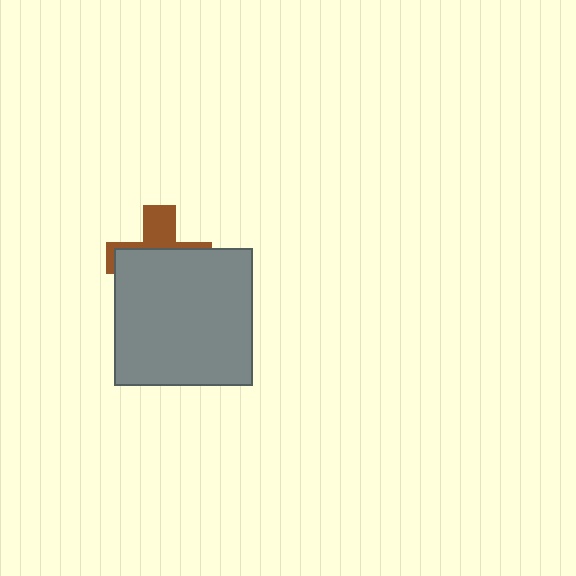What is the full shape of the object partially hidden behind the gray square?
The partially hidden object is a brown cross.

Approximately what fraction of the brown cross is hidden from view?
Roughly 65% of the brown cross is hidden behind the gray square.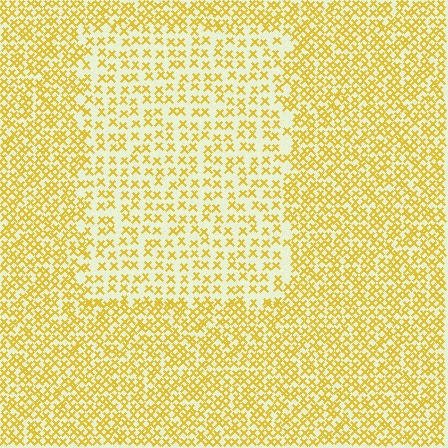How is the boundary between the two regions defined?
The boundary is defined by a change in element density (approximately 1.9x ratio). All elements are the same color, size, and shape.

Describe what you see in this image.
The image contains small yellow elements arranged at two different densities. A rectangle-shaped region is visible where the elements are less densely packed than the surrounding area.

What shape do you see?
I see a rectangle.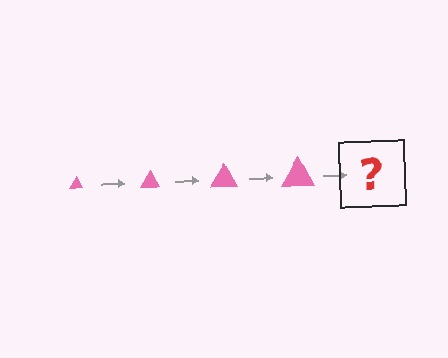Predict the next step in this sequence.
The next step is a pink triangle, larger than the previous one.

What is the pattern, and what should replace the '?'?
The pattern is that the triangle gets progressively larger each step. The '?' should be a pink triangle, larger than the previous one.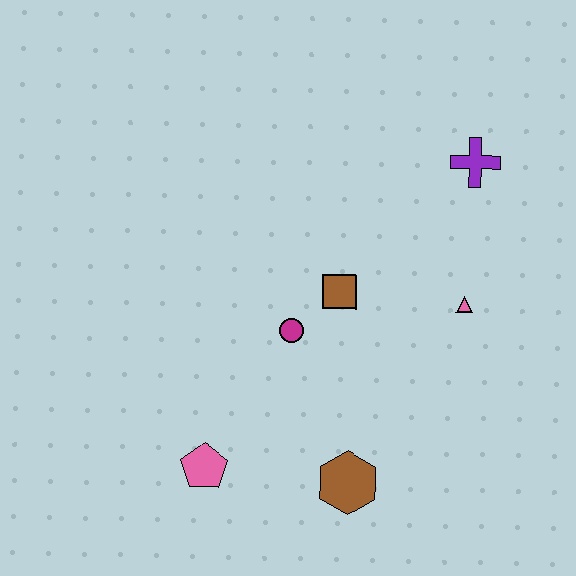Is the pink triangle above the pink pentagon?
Yes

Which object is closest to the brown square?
The magenta circle is closest to the brown square.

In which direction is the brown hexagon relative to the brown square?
The brown hexagon is below the brown square.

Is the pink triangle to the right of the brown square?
Yes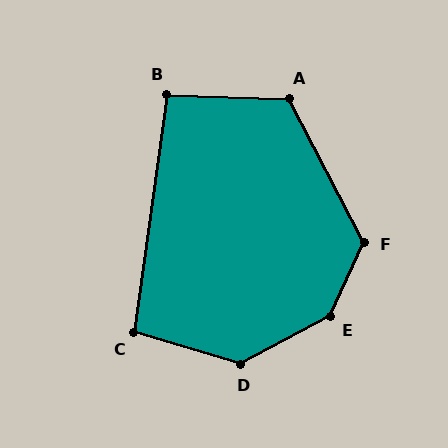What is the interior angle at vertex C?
Approximately 99 degrees (obtuse).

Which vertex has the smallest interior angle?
B, at approximately 96 degrees.